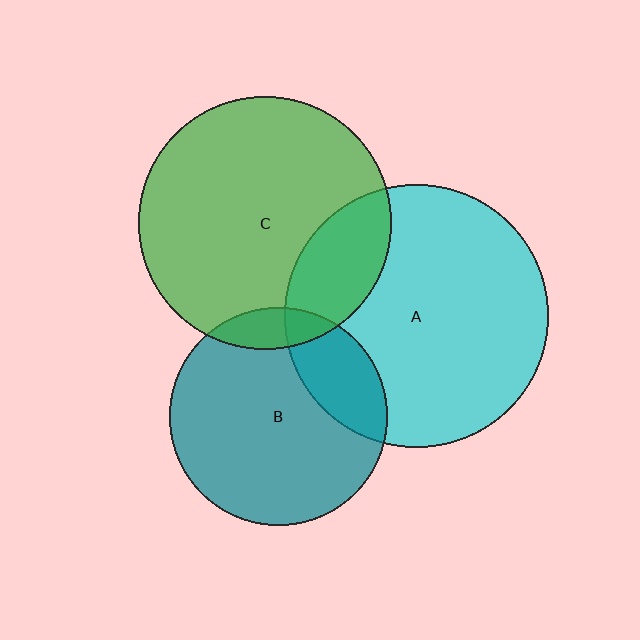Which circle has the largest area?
Circle A (cyan).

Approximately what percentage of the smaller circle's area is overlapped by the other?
Approximately 20%.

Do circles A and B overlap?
Yes.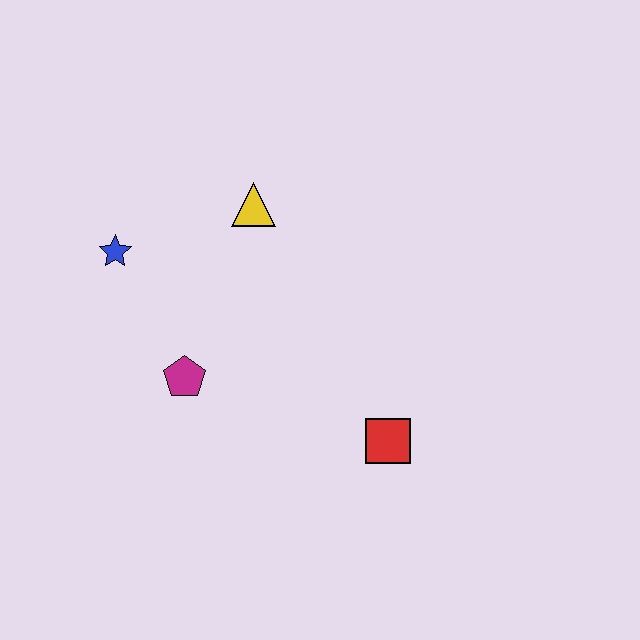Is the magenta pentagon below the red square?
No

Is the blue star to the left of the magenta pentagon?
Yes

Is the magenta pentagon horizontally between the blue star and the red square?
Yes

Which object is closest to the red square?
The magenta pentagon is closest to the red square.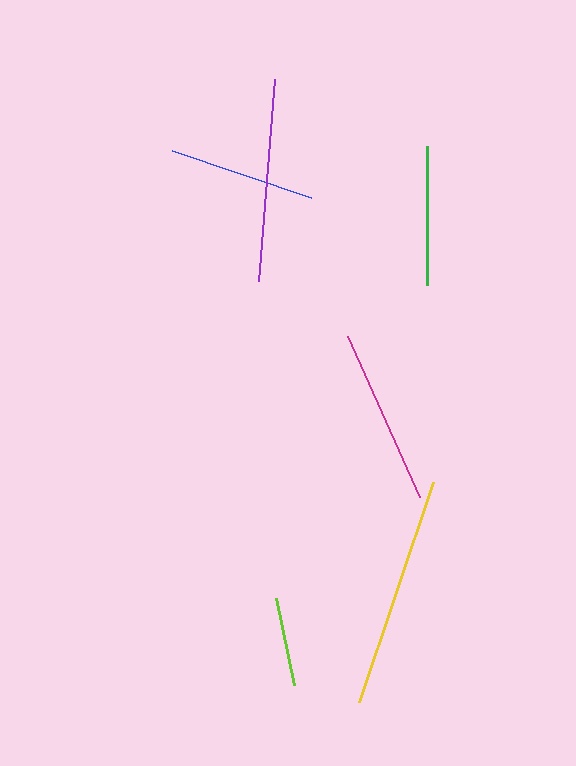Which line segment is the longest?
The yellow line is the longest at approximately 232 pixels.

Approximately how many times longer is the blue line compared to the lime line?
The blue line is approximately 1.6 times the length of the lime line.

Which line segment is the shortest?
The lime line is the shortest at approximately 89 pixels.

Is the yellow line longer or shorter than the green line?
The yellow line is longer than the green line.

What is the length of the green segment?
The green segment is approximately 139 pixels long.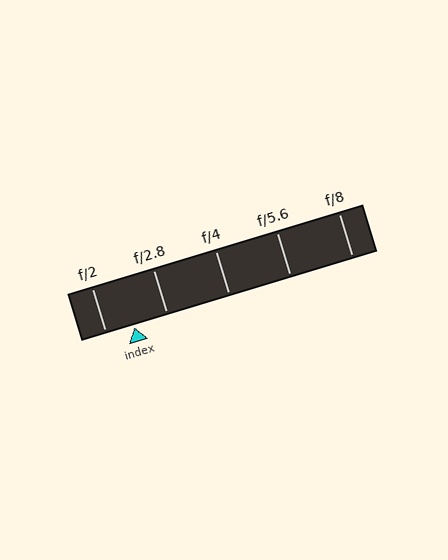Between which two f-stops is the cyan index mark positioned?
The index mark is between f/2 and f/2.8.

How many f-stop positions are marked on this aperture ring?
There are 5 f-stop positions marked.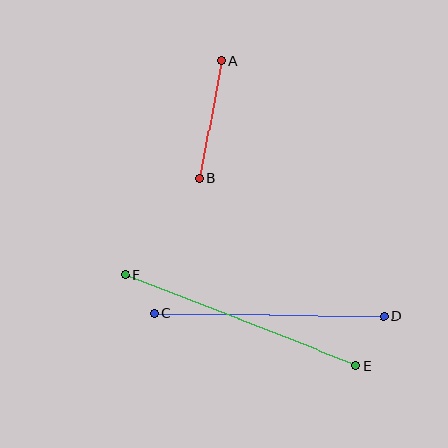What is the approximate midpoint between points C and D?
The midpoint is at approximately (269, 314) pixels.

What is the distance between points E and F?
The distance is approximately 248 pixels.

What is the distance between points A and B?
The distance is approximately 119 pixels.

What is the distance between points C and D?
The distance is approximately 230 pixels.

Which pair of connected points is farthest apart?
Points E and F are farthest apart.